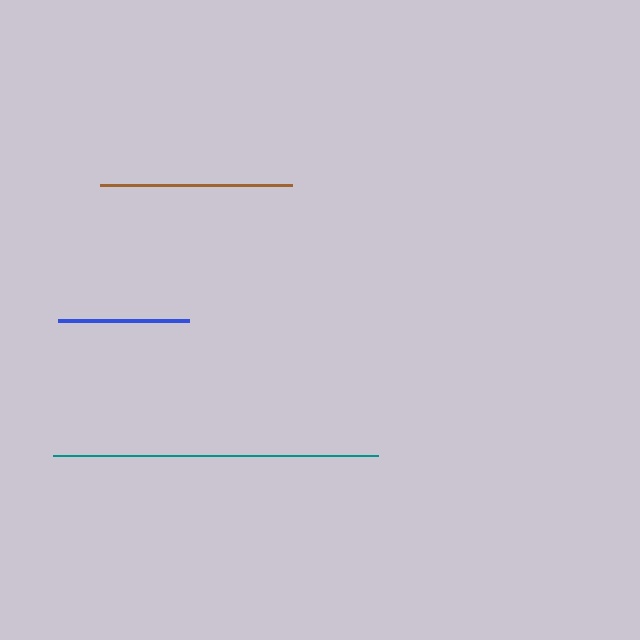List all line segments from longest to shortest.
From longest to shortest: teal, brown, blue.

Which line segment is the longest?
The teal line is the longest at approximately 325 pixels.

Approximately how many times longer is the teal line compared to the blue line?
The teal line is approximately 2.5 times the length of the blue line.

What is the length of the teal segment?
The teal segment is approximately 325 pixels long.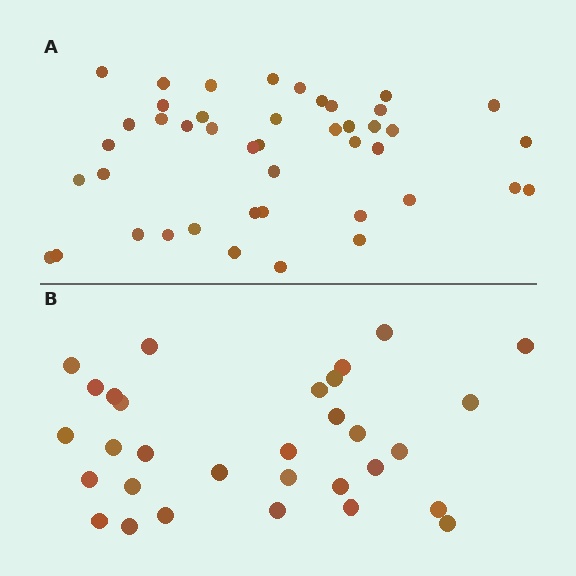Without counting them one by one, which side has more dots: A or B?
Region A (the top region) has more dots.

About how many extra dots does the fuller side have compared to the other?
Region A has approximately 15 more dots than region B.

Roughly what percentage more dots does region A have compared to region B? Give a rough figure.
About 40% more.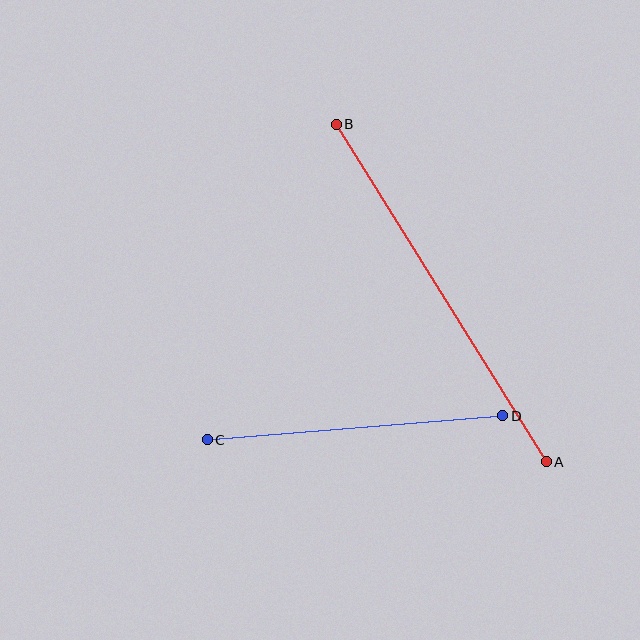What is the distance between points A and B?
The distance is approximately 398 pixels.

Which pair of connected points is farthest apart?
Points A and B are farthest apart.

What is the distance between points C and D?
The distance is approximately 297 pixels.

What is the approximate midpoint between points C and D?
The midpoint is at approximately (355, 428) pixels.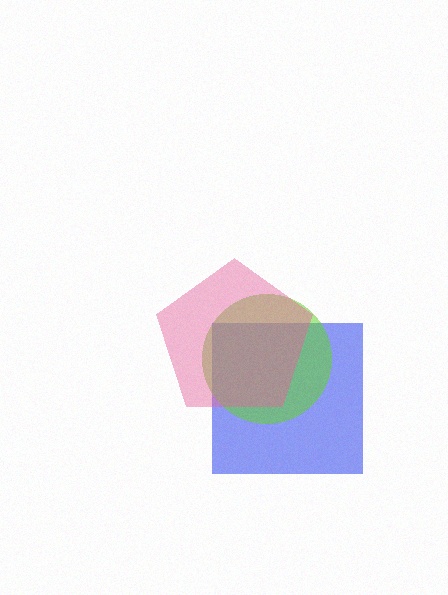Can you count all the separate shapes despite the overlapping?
Yes, there are 3 separate shapes.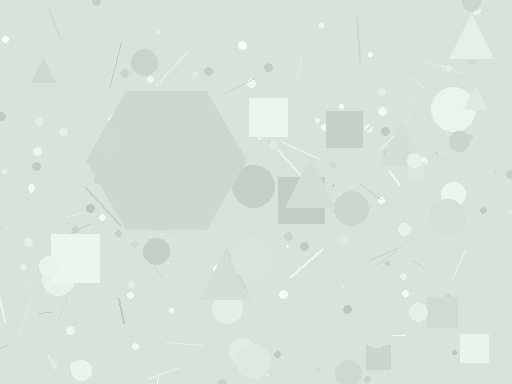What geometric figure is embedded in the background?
A hexagon is embedded in the background.